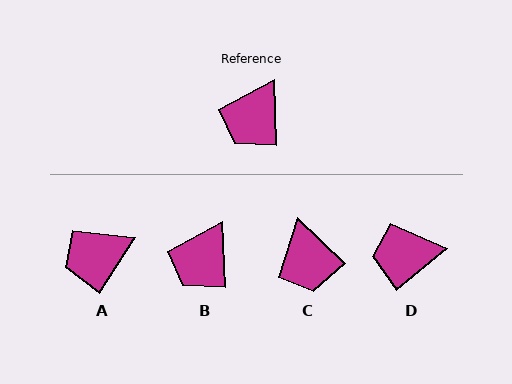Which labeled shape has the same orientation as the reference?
B.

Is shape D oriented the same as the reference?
No, it is off by about 52 degrees.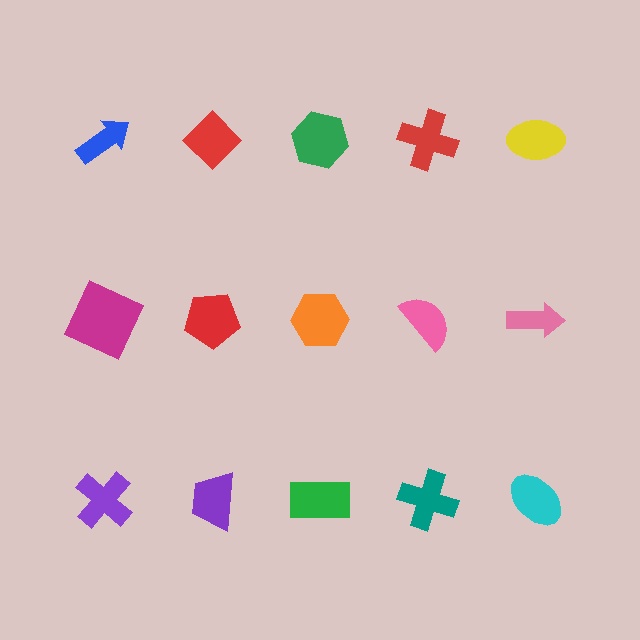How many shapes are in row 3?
5 shapes.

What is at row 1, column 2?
A red diamond.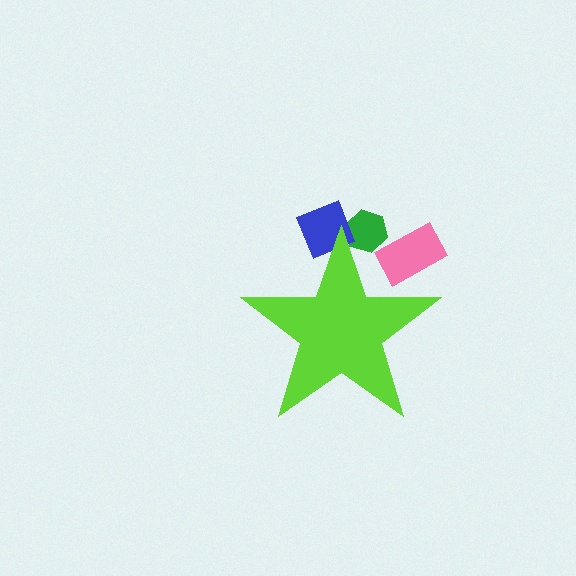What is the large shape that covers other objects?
A lime star.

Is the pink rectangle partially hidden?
Yes, the pink rectangle is partially hidden behind the lime star.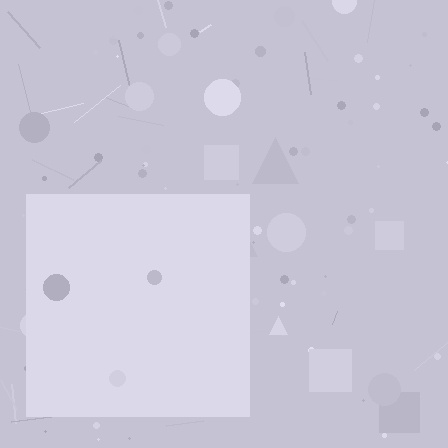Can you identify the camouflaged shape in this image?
The camouflaged shape is a square.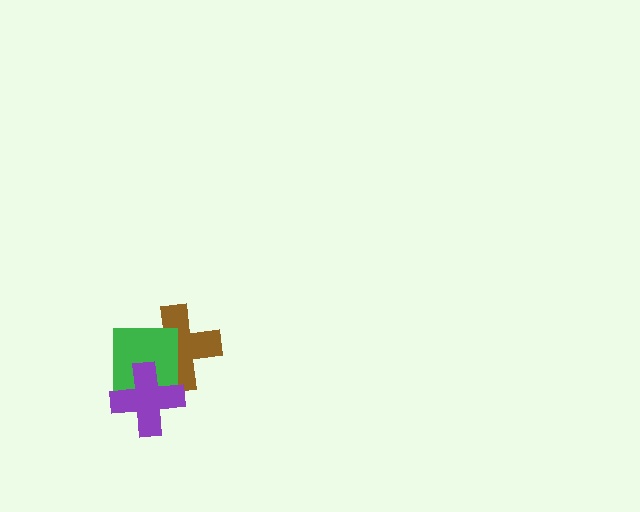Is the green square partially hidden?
Yes, it is partially covered by another shape.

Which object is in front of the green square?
The purple cross is in front of the green square.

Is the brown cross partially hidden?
Yes, it is partially covered by another shape.